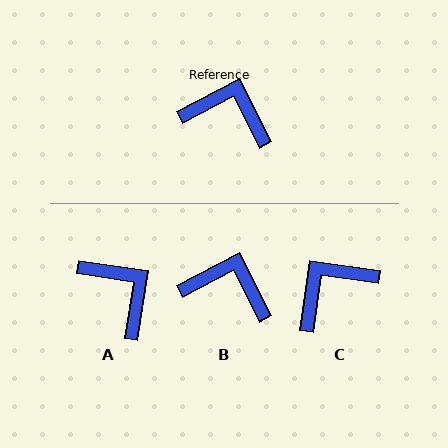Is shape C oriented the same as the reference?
No, it is off by about 55 degrees.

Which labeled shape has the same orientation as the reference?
B.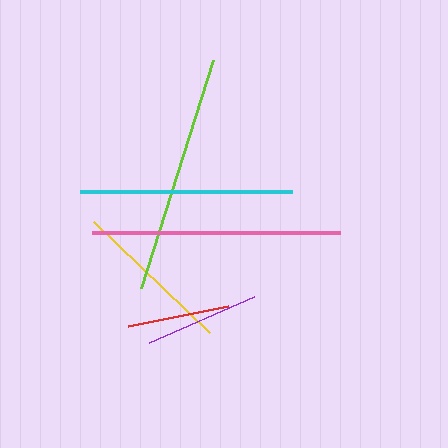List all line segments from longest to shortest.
From longest to shortest: pink, lime, cyan, yellow, purple, red.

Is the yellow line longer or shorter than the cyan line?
The cyan line is longer than the yellow line.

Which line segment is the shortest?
The red line is the shortest at approximately 103 pixels.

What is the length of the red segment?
The red segment is approximately 103 pixels long.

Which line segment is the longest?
The pink line is the longest at approximately 248 pixels.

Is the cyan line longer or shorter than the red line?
The cyan line is longer than the red line.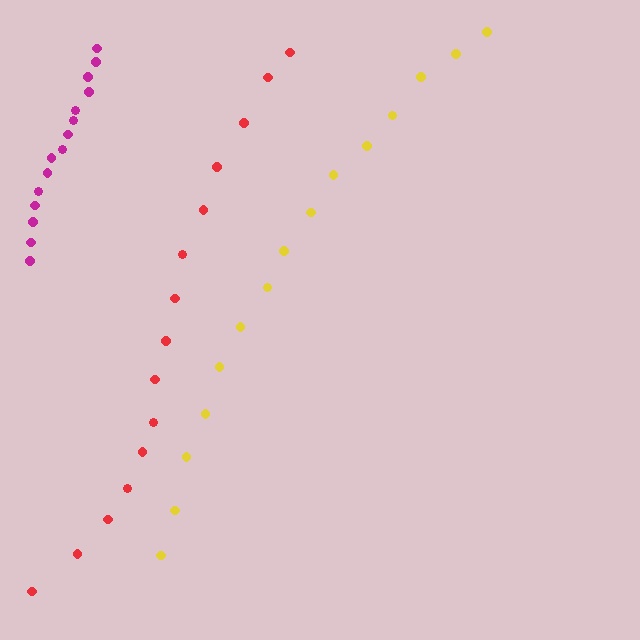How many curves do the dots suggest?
There are 3 distinct paths.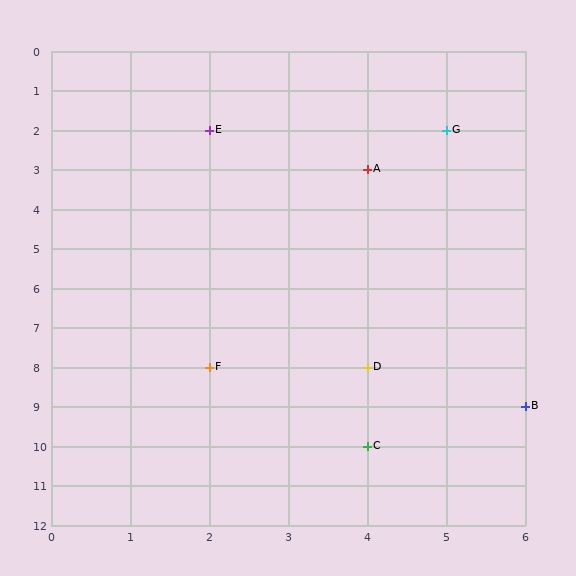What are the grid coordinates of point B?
Point B is at grid coordinates (6, 9).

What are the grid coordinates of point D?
Point D is at grid coordinates (4, 8).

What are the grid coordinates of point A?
Point A is at grid coordinates (4, 3).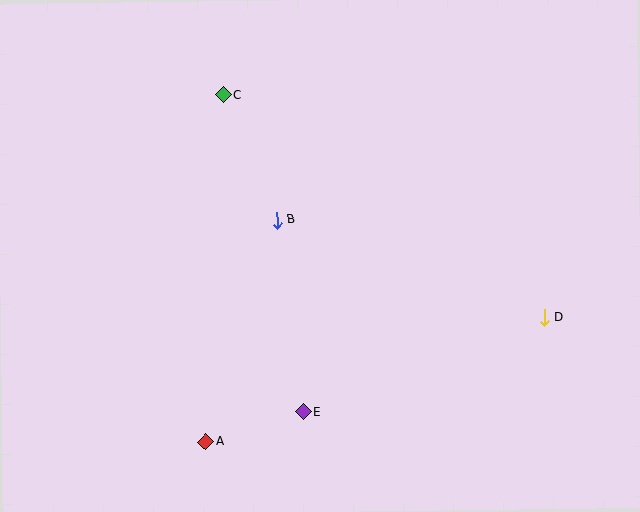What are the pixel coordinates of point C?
Point C is at (223, 95).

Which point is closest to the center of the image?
Point B at (277, 220) is closest to the center.